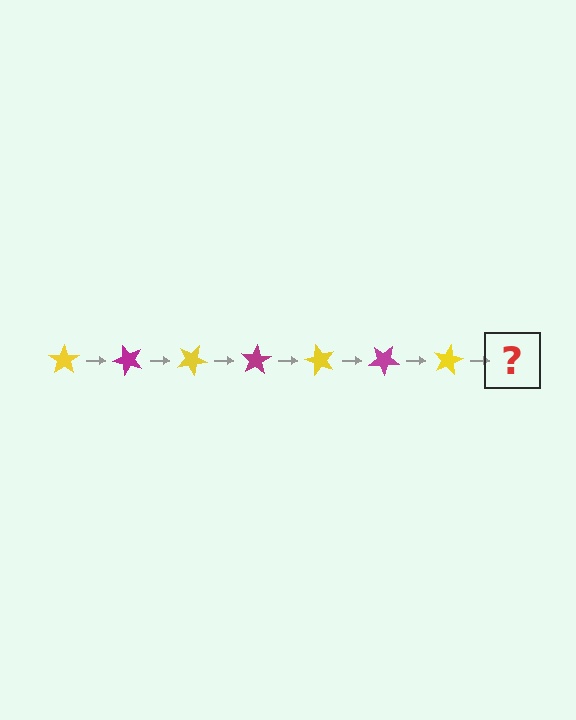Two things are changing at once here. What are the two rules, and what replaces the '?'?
The two rules are that it rotates 50 degrees each step and the color cycles through yellow and magenta. The '?' should be a magenta star, rotated 350 degrees from the start.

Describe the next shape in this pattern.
It should be a magenta star, rotated 350 degrees from the start.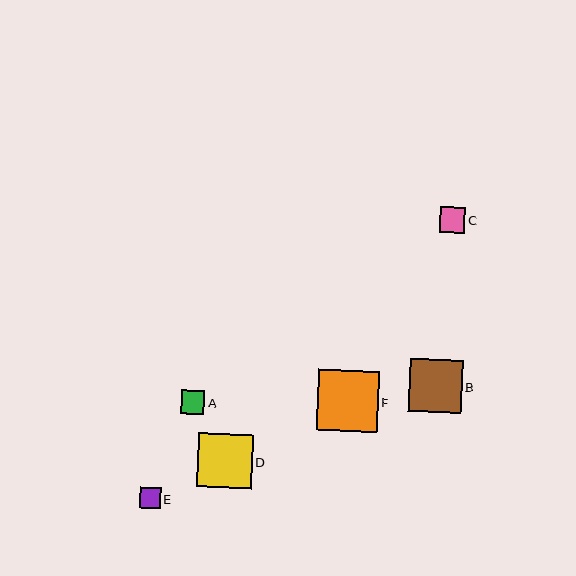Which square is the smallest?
Square E is the smallest with a size of approximately 21 pixels.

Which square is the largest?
Square F is the largest with a size of approximately 61 pixels.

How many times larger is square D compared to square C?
Square D is approximately 2.1 times the size of square C.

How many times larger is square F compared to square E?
Square F is approximately 2.9 times the size of square E.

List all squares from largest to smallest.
From largest to smallest: F, D, B, C, A, E.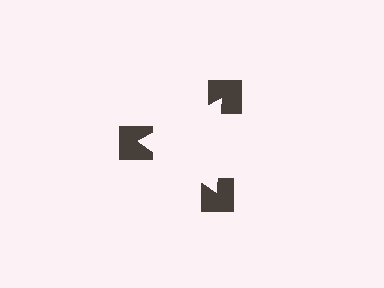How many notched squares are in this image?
There are 3 — one at each vertex of the illusory triangle.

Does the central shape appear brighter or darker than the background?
It typically appears slightly brighter than the background, even though no actual brightness change is drawn.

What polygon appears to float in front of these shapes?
An illusory triangle — its edges are inferred from the aligned wedge cuts in the notched squares, not physically drawn.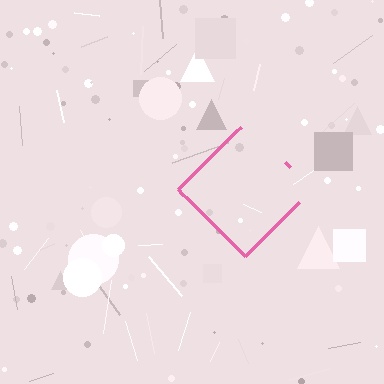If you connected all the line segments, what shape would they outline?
They would outline a diamond.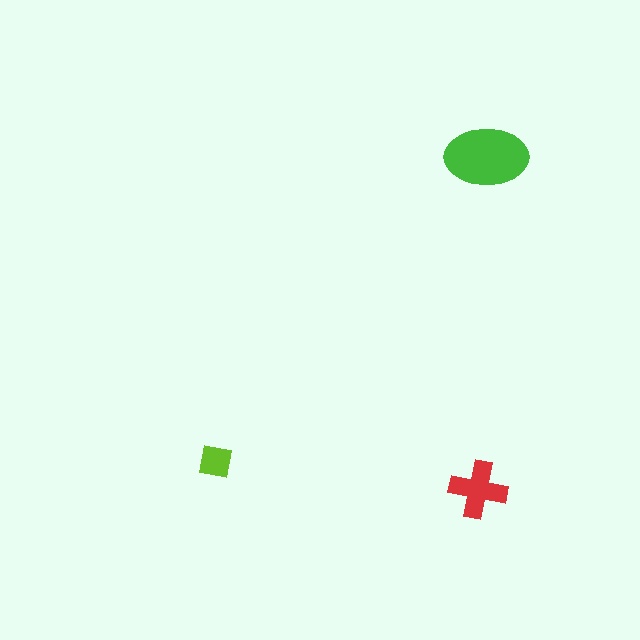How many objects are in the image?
There are 3 objects in the image.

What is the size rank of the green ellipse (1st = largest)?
1st.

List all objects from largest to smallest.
The green ellipse, the red cross, the lime square.